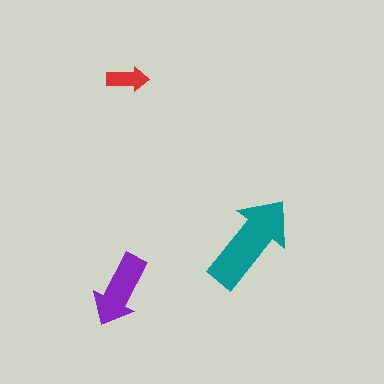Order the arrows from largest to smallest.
the teal one, the purple one, the red one.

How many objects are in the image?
There are 3 objects in the image.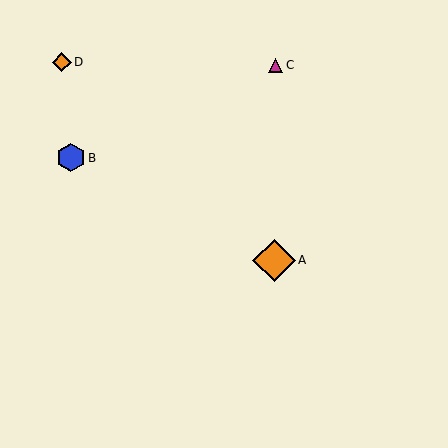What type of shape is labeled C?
Shape C is a magenta triangle.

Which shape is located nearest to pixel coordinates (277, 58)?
The magenta triangle (labeled C) at (276, 65) is nearest to that location.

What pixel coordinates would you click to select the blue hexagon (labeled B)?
Click at (71, 158) to select the blue hexagon B.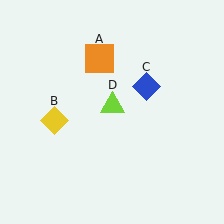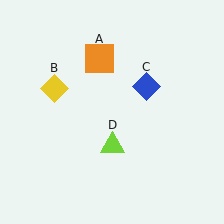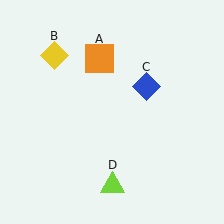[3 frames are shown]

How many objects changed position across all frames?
2 objects changed position: yellow diamond (object B), lime triangle (object D).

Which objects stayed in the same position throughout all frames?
Orange square (object A) and blue diamond (object C) remained stationary.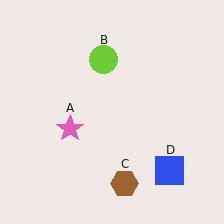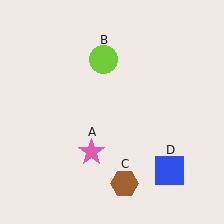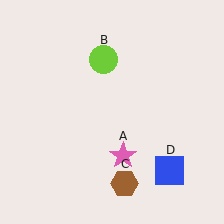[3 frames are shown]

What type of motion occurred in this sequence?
The pink star (object A) rotated counterclockwise around the center of the scene.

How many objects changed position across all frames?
1 object changed position: pink star (object A).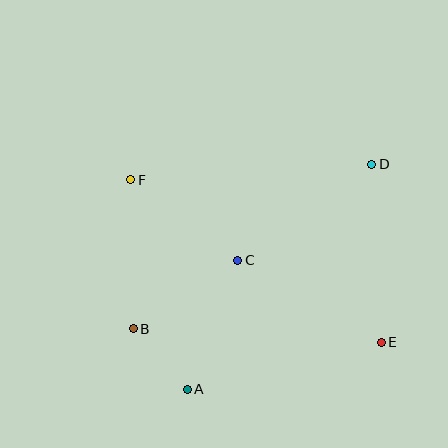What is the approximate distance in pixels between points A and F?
The distance between A and F is approximately 217 pixels.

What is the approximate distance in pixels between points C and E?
The distance between C and E is approximately 165 pixels.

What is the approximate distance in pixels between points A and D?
The distance between A and D is approximately 291 pixels.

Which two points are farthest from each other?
Points E and F are farthest from each other.